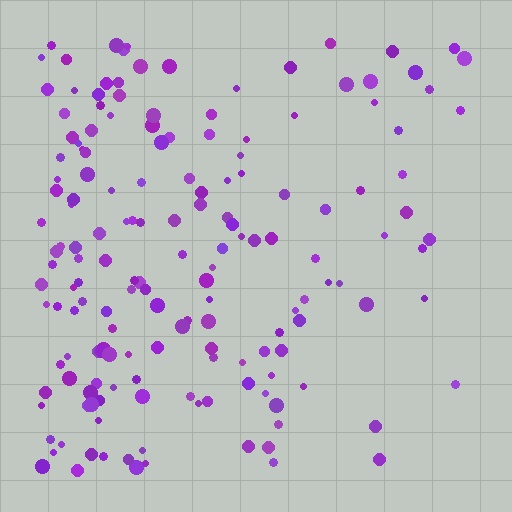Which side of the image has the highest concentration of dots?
The left.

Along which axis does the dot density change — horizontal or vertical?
Horizontal.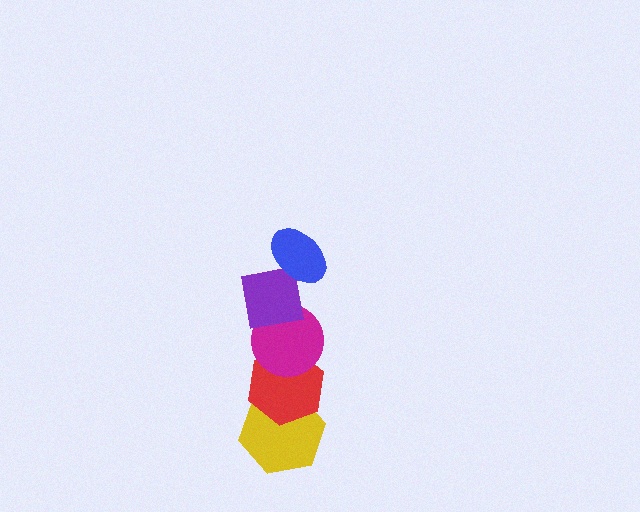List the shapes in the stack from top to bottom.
From top to bottom: the blue ellipse, the purple square, the magenta circle, the red hexagon, the yellow hexagon.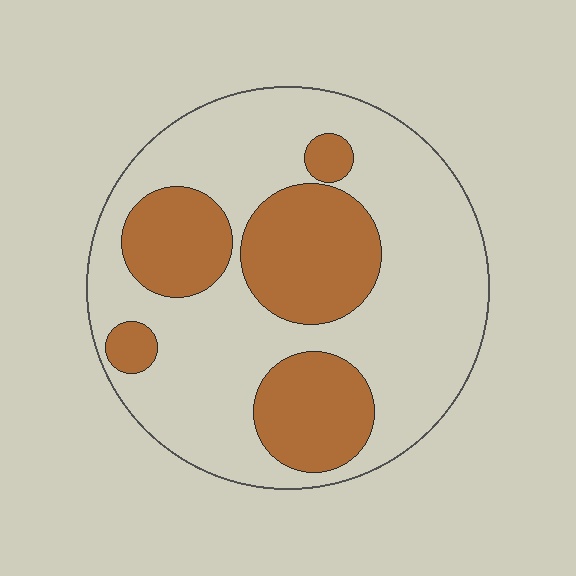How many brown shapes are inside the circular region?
5.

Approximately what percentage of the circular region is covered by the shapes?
Approximately 30%.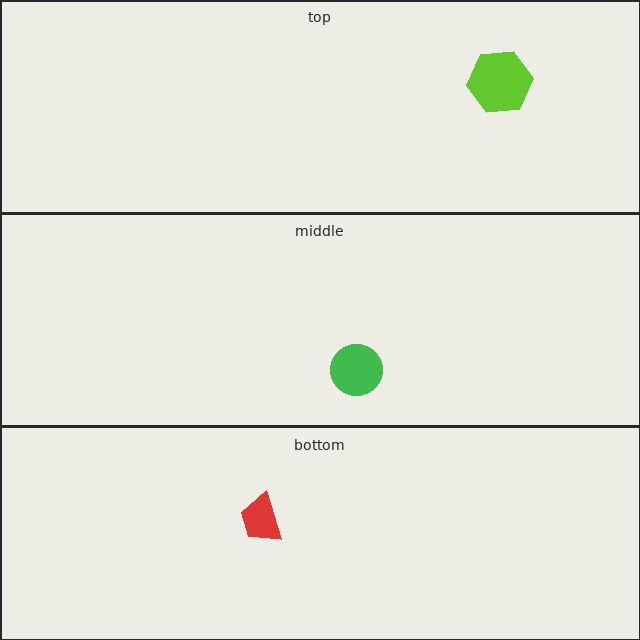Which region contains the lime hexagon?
The top region.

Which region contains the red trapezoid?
The bottom region.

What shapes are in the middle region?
The green circle.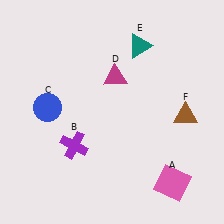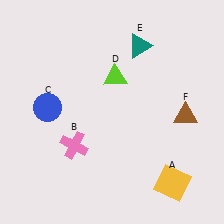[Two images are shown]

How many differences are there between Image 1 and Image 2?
There are 3 differences between the two images.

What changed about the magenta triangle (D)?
In Image 1, D is magenta. In Image 2, it changed to lime.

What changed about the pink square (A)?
In Image 1, A is pink. In Image 2, it changed to yellow.